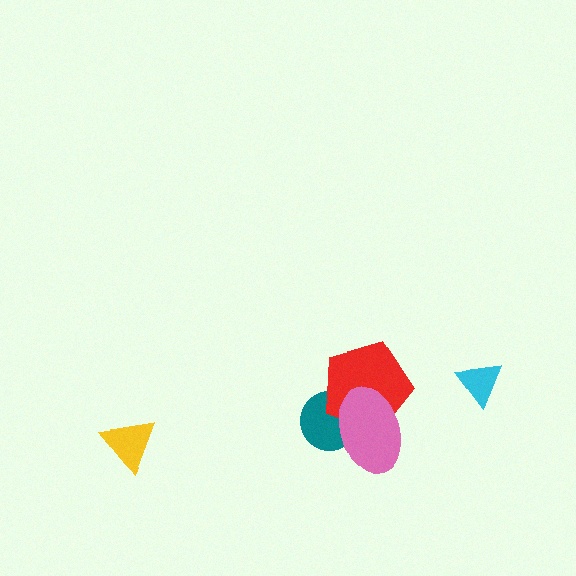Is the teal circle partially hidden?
Yes, it is partially covered by another shape.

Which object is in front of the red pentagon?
The pink ellipse is in front of the red pentagon.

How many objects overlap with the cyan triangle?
0 objects overlap with the cyan triangle.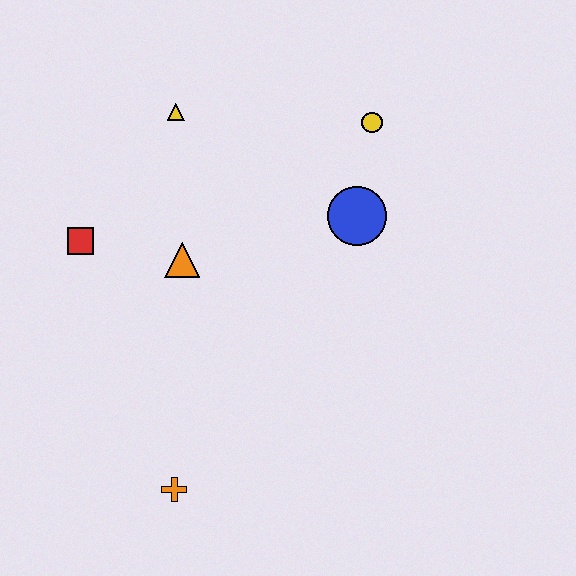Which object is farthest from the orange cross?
The yellow circle is farthest from the orange cross.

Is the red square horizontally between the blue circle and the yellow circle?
No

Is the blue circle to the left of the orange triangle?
No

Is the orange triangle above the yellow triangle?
No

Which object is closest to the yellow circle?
The blue circle is closest to the yellow circle.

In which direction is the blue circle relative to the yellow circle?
The blue circle is below the yellow circle.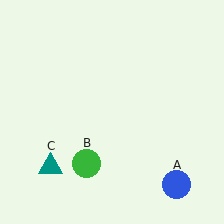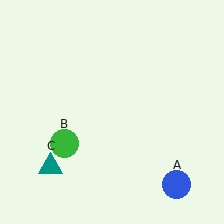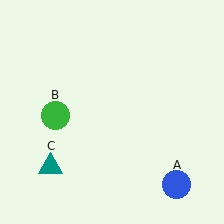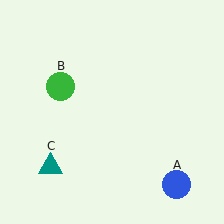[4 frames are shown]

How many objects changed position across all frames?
1 object changed position: green circle (object B).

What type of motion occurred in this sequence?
The green circle (object B) rotated clockwise around the center of the scene.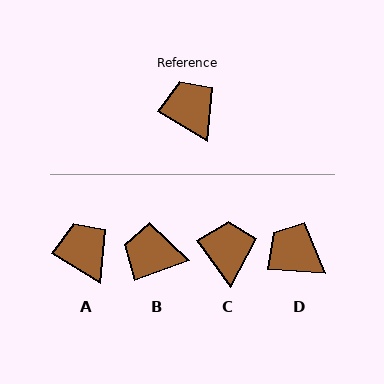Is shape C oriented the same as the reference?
No, it is off by about 23 degrees.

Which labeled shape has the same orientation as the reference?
A.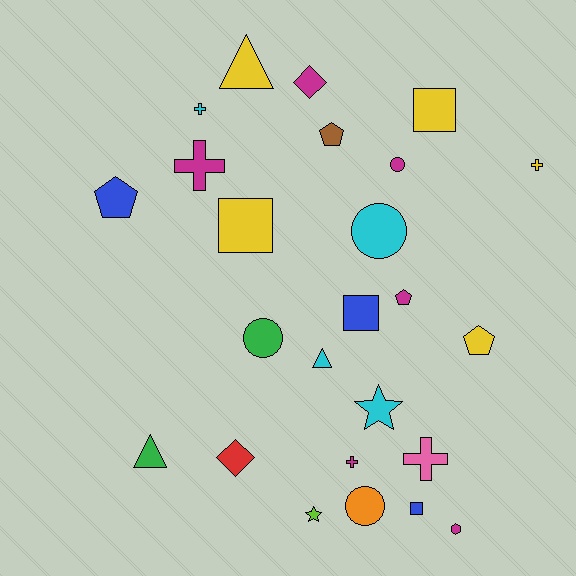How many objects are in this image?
There are 25 objects.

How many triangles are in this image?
There are 3 triangles.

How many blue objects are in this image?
There are 3 blue objects.